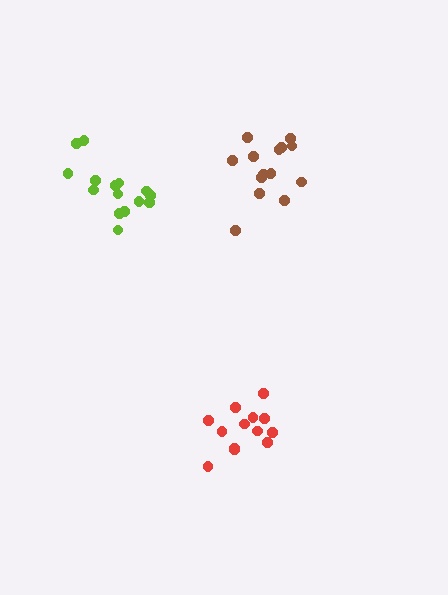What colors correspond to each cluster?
The clusters are colored: red, lime, brown.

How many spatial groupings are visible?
There are 3 spatial groupings.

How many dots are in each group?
Group 1: 13 dots, Group 2: 15 dots, Group 3: 15 dots (43 total).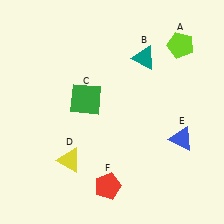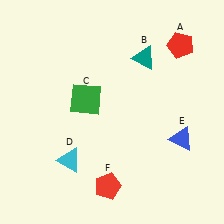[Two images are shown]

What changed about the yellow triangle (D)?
In Image 1, D is yellow. In Image 2, it changed to cyan.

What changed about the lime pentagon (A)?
In Image 1, A is lime. In Image 2, it changed to red.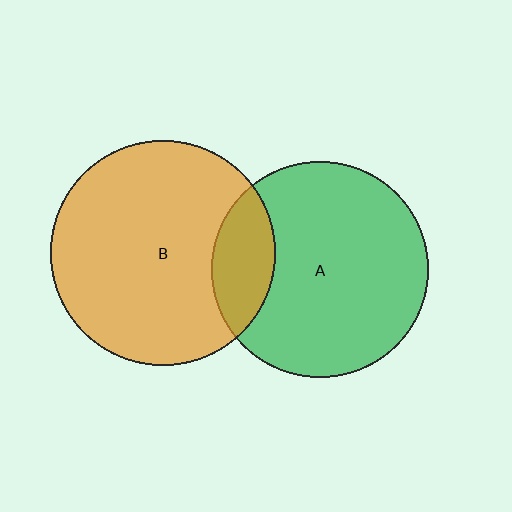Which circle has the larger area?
Circle B (orange).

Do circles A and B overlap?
Yes.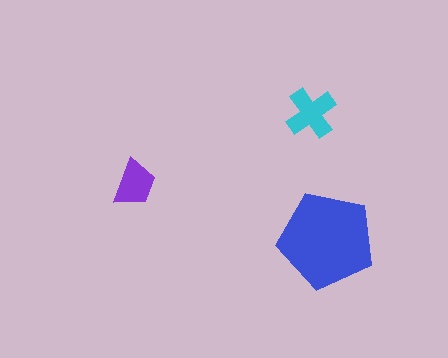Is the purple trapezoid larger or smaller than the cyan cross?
Smaller.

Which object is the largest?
The blue pentagon.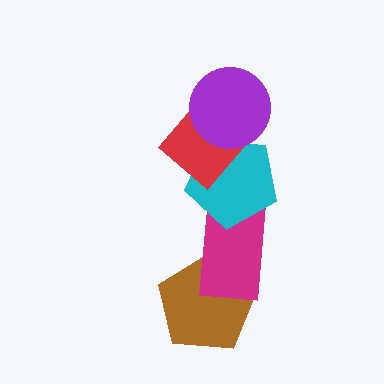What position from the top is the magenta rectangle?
The magenta rectangle is 4th from the top.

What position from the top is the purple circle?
The purple circle is 1st from the top.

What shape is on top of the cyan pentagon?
The red diamond is on top of the cyan pentagon.